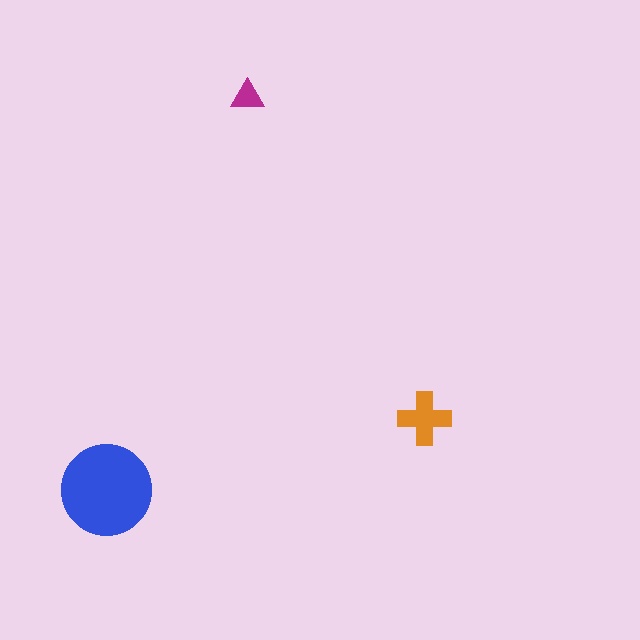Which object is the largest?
The blue circle.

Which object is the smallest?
The magenta triangle.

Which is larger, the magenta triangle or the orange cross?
The orange cross.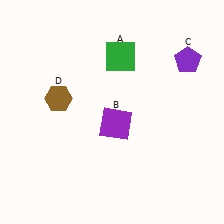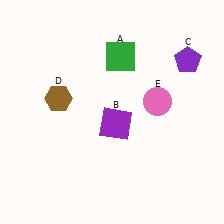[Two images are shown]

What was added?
A pink circle (E) was added in Image 2.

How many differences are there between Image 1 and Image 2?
There is 1 difference between the two images.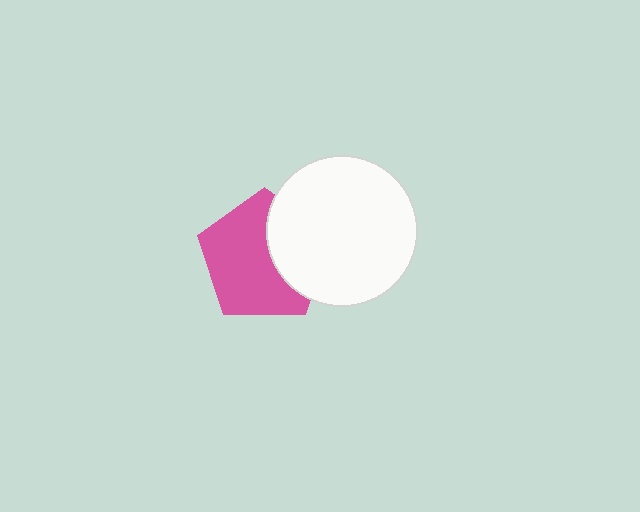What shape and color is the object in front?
The object in front is a white circle.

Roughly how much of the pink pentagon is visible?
Most of it is visible (roughly 65%).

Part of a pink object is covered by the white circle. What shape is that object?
It is a pentagon.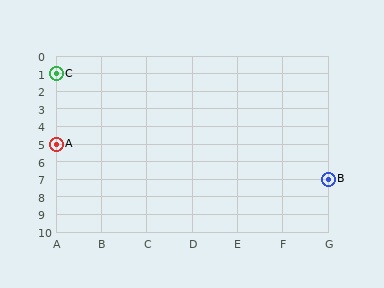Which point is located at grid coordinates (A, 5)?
Point A is at (A, 5).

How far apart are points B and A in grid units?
Points B and A are 6 columns and 2 rows apart (about 6.3 grid units diagonally).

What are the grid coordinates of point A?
Point A is at grid coordinates (A, 5).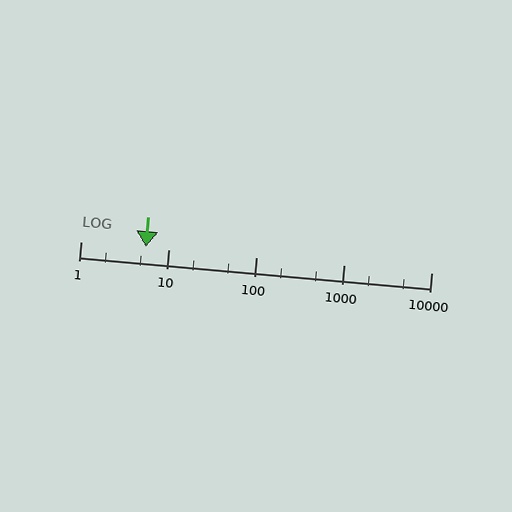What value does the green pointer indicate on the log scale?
The pointer indicates approximately 5.5.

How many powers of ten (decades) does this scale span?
The scale spans 4 decades, from 1 to 10000.